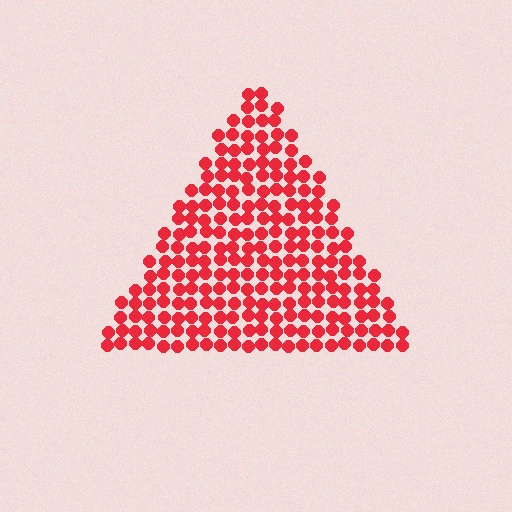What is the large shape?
The large shape is a triangle.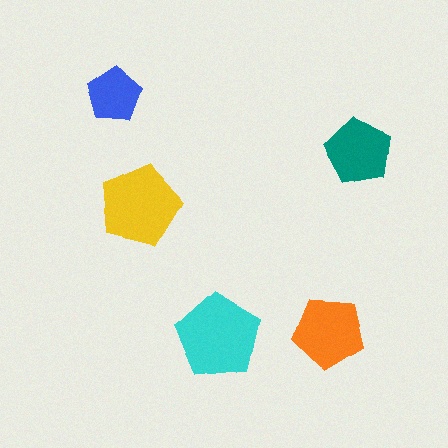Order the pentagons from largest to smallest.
the cyan one, the yellow one, the orange one, the teal one, the blue one.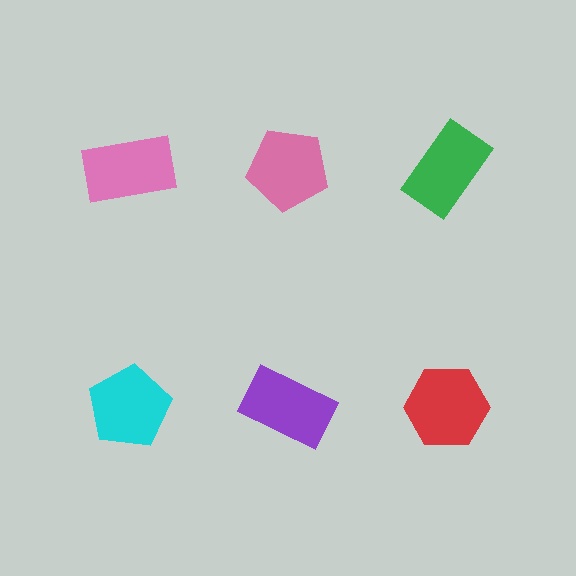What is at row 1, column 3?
A green rectangle.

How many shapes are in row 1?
3 shapes.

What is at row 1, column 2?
A pink pentagon.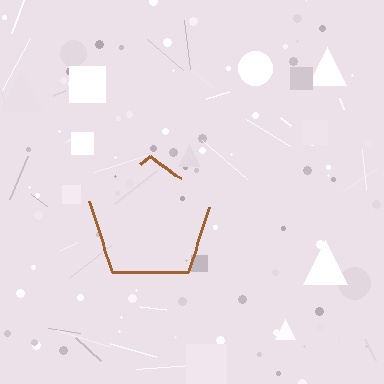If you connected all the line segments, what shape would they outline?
They would outline a pentagon.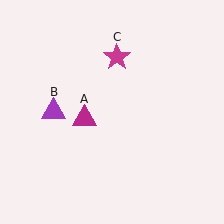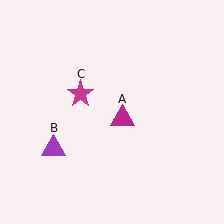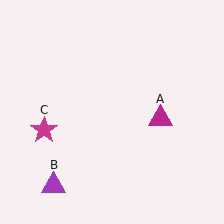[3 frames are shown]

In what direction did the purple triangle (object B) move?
The purple triangle (object B) moved down.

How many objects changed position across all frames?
3 objects changed position: magenta triangle (object A), purple triangle (object B), magenta star (object C).